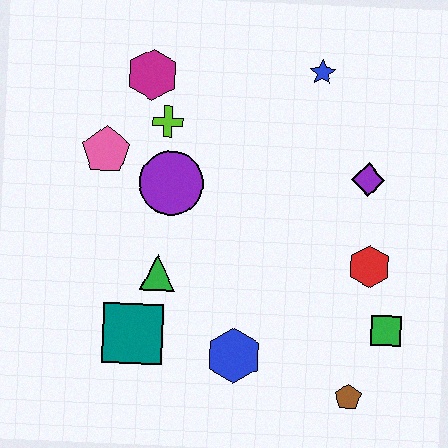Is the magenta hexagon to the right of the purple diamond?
No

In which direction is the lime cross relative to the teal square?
The lime cross is above the teal square.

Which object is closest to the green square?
The red hexagon is closest to the green square.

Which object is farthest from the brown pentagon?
The magenta hexagon is farthest from the brown pentagon.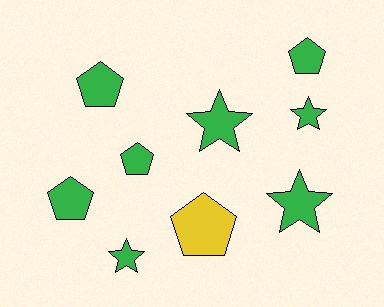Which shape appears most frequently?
Pentagon, with 5 objects.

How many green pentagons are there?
There are 4 green pentagons.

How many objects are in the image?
There are 9 objects.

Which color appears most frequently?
Green, with 8 objects.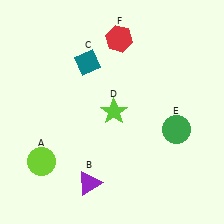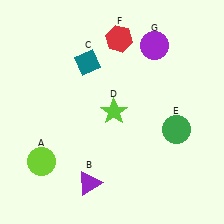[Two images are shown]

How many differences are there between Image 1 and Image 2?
There is 1 difference between the two images.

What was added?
A purple circle (G) was added in Image 2.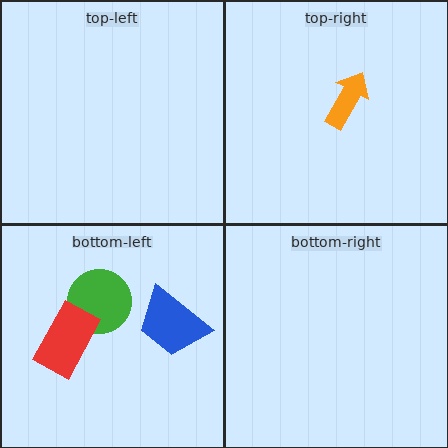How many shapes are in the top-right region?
1.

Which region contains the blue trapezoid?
The bottom-left region.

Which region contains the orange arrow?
The top-right region.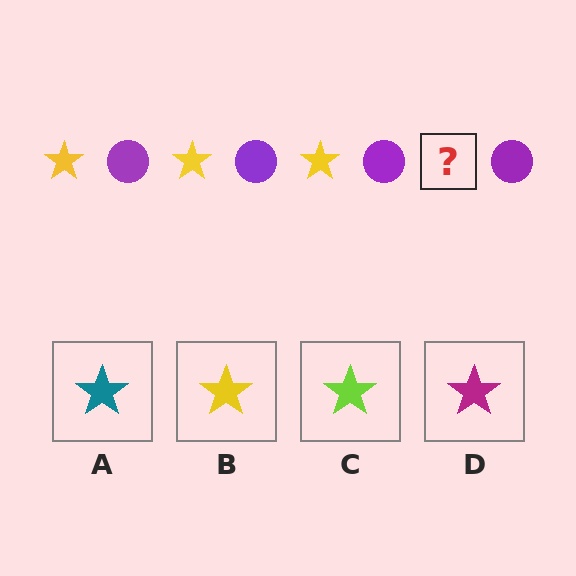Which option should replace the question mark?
Option B.